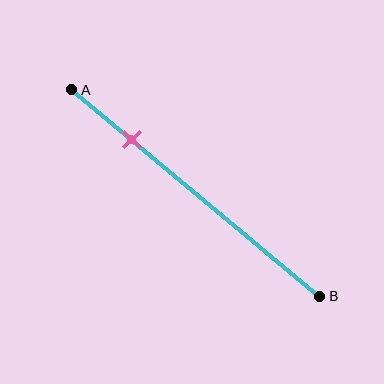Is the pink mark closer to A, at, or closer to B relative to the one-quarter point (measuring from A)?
The pink mark is approximately at the one-quarter point of segment AB.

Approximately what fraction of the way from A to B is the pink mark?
The pink mark is approximately 25% of the way from A to B.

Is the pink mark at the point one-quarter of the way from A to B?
Yes, the mark is approximately at the one-quarter point.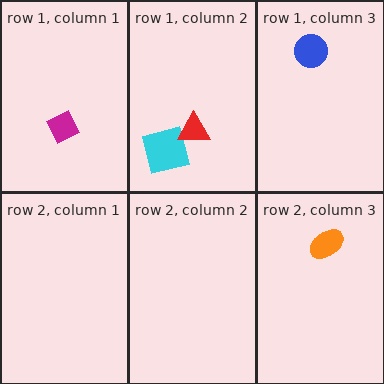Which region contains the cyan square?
The row 1, column 2 region.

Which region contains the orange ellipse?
The row 2, column 3 region.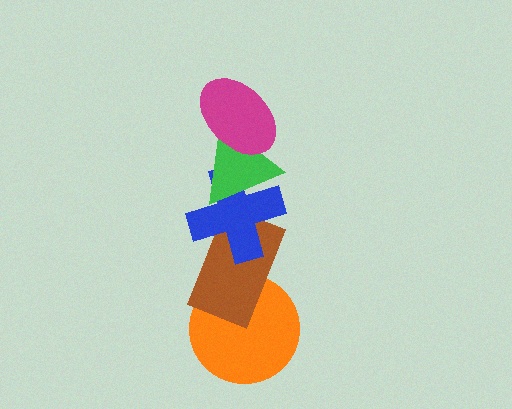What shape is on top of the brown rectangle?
The blue cross is on top of the brown rectangle.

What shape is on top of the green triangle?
The magenta ellipse is on top of the green triangle.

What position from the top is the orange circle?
The orange circle is 5th from the top.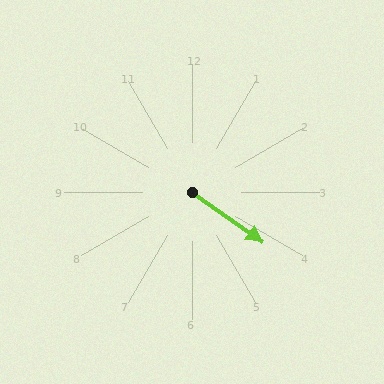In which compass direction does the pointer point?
Southeast.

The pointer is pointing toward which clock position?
Roughly 4 o'clock.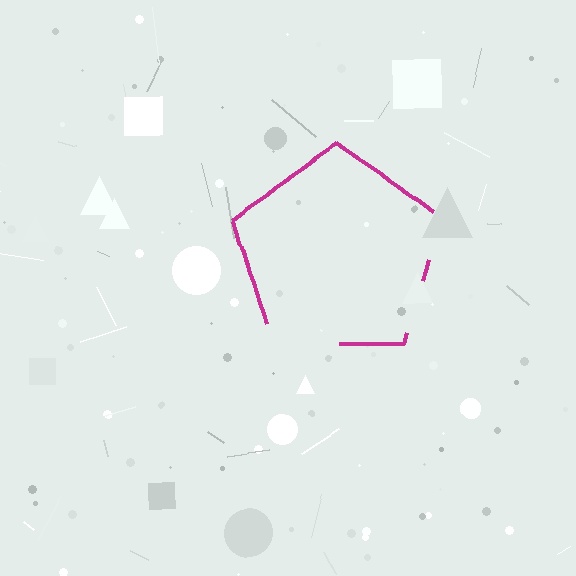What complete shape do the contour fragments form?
The contour fragments form a pentagon.